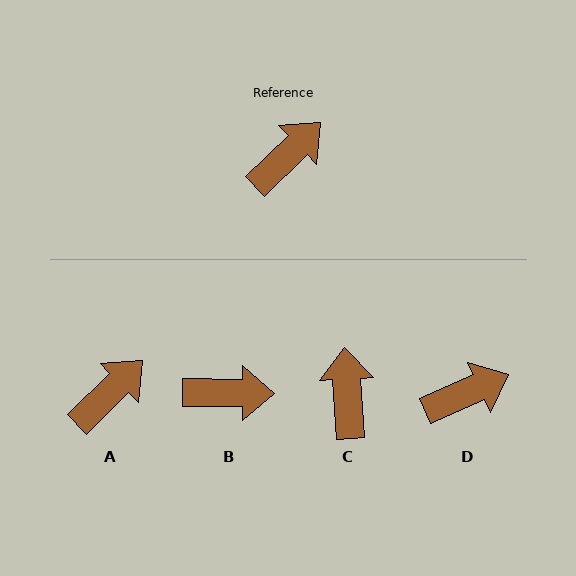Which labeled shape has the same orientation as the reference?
A.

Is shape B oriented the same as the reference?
No, it is off by about 45 degrees.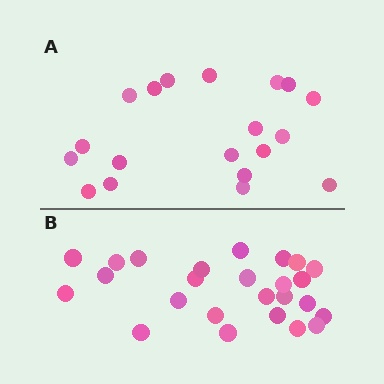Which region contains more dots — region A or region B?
Region B (the bottom region) has more dots.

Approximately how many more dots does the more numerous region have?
Region B has about 6 more dots than region A.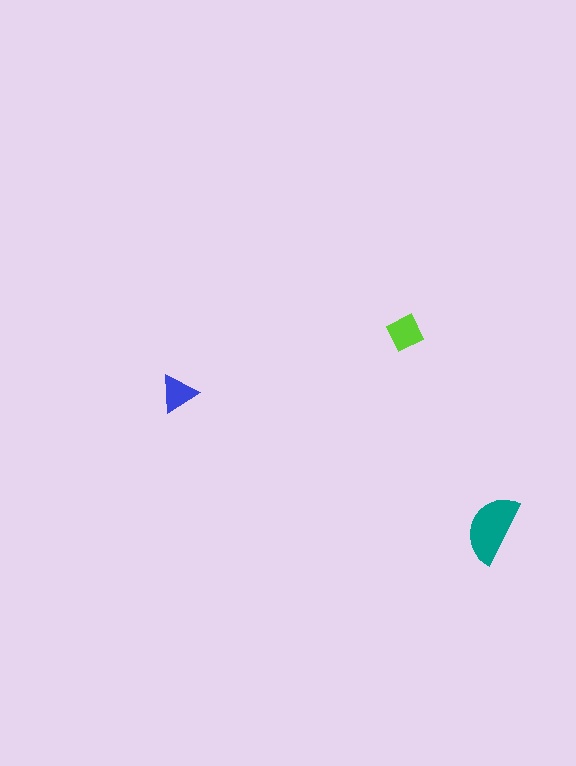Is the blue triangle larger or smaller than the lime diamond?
Smaller.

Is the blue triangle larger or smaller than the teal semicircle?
Smaller.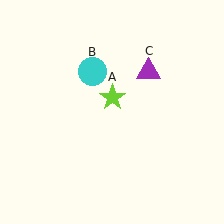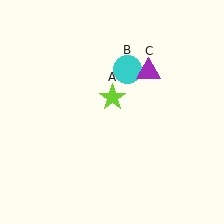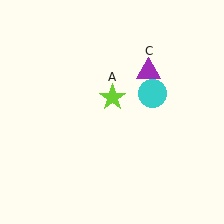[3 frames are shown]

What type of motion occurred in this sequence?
The cyan circle (object B) rotated clockwise around the center of the scene.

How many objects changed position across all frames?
1 object changed position: cyan circle (object B).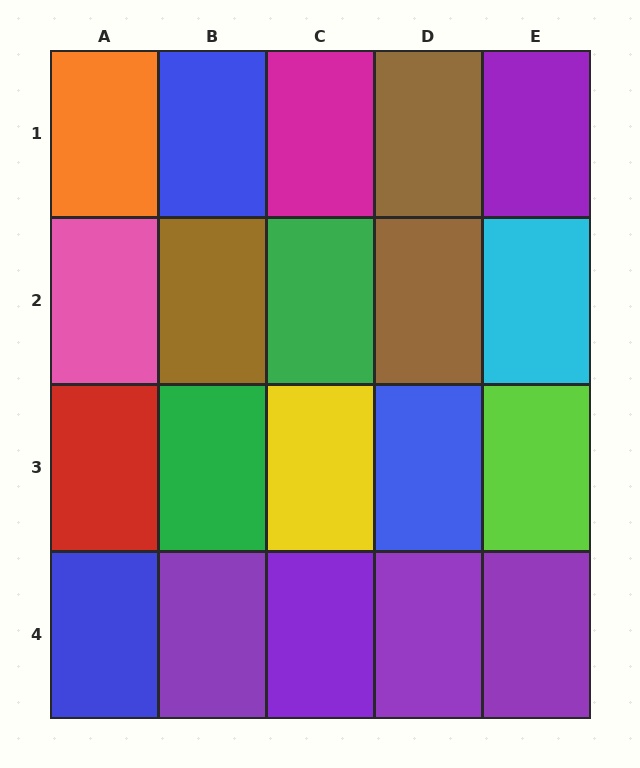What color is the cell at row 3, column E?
Lime.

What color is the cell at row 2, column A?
Pink.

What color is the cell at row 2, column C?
Green.